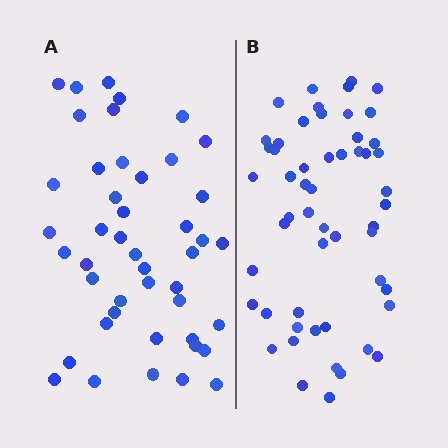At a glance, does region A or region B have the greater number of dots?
Region B (the right region) has more dots.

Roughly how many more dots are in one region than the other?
Region B has roughly 8 or so more dots than region A.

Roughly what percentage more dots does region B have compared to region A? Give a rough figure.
About 20% more.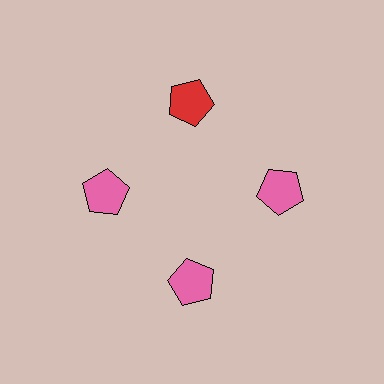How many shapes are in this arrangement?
There are 4 shapes arranged in a ring pattern.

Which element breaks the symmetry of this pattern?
The red pentagon at roughly the 12 o'clock position breaks the symmetry. All other shapes are pink pentagons.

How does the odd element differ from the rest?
It has a different color: red instead of pink.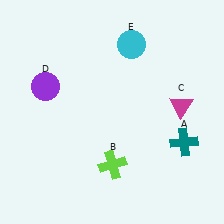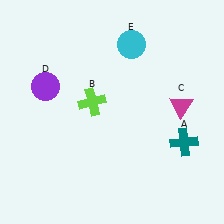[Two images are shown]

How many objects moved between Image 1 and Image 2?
1 object moved between the two images.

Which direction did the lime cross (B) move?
The lime cross (B) moved up.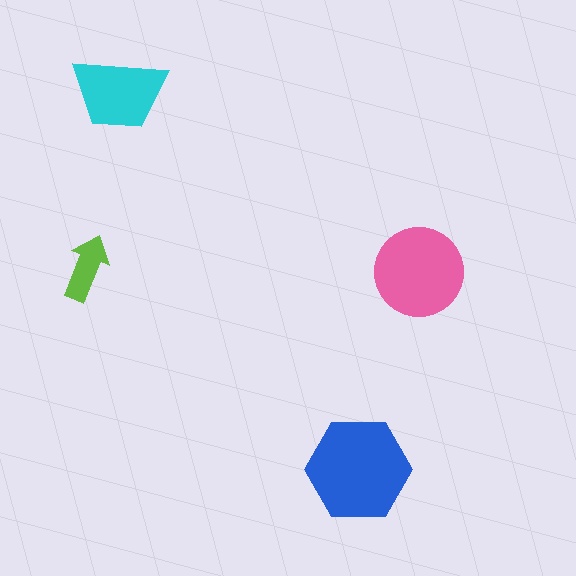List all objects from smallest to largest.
The lime arrow, the cyan trapezoid, the pink circle, the blue hexagon.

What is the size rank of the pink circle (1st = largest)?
2nd.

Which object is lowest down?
The blue hexagon is bottommost.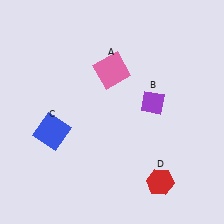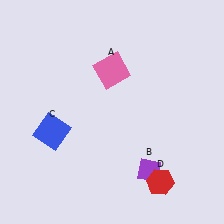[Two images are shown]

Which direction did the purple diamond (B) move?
The purple diamond (B) moved down.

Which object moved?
The purple diamond (B) moved down.